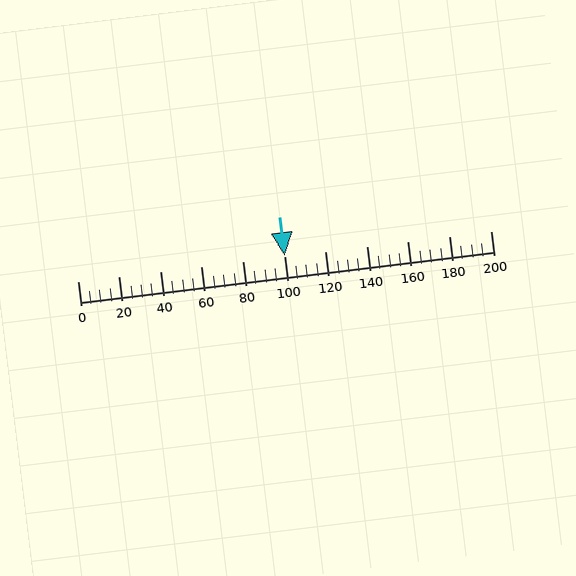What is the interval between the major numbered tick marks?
The major tick marks are spaced 20 units apart.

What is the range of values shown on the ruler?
The ruler shows values from 0 to 200.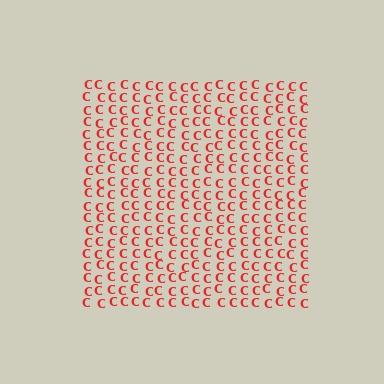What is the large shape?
The large shape is a square.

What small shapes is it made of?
It is made of small letter C's.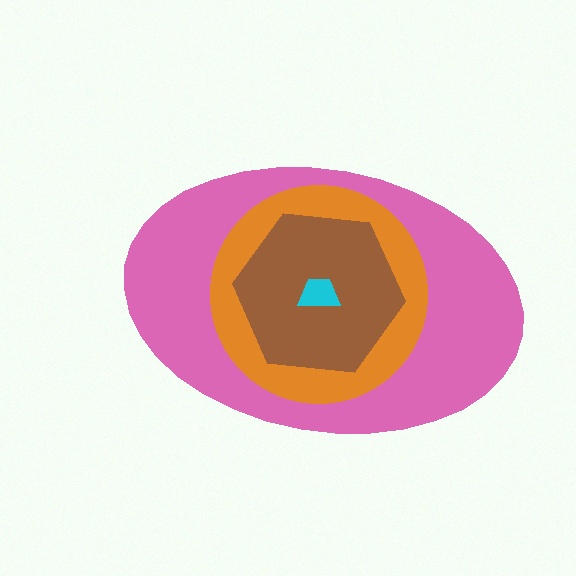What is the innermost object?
The cyan trapezoid.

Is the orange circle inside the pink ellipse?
Yes.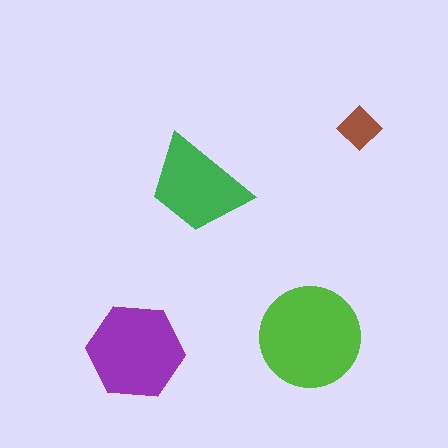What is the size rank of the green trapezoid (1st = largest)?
3rd.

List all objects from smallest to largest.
The brown diamond, the green trapezoid, the purple hexagon, the lime circle.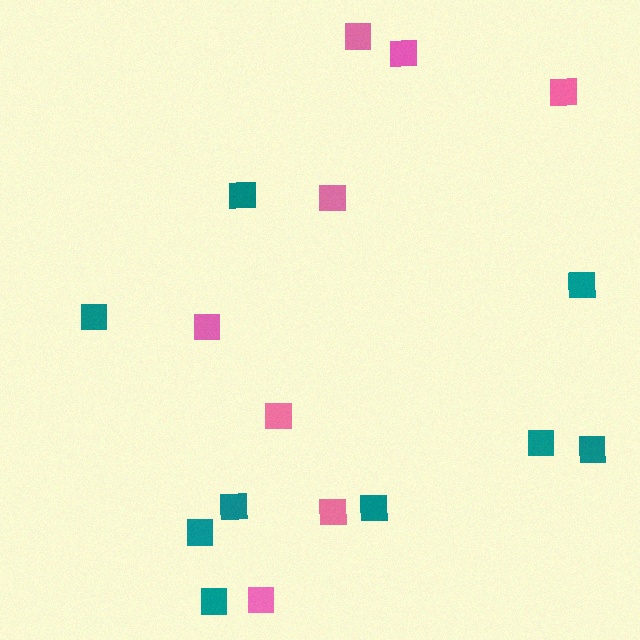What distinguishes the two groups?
There are 2 groups: one group of pink squares (8) and one group of teal squares (9).